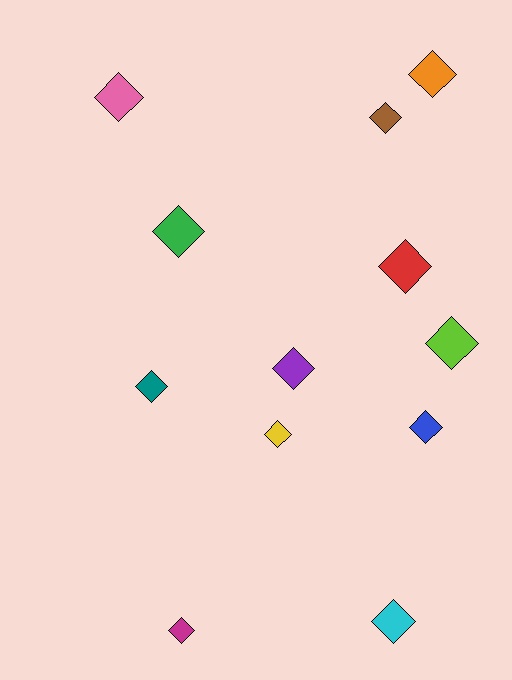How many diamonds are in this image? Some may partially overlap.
There are 12 diamonds.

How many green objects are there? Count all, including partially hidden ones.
There is 1 green object.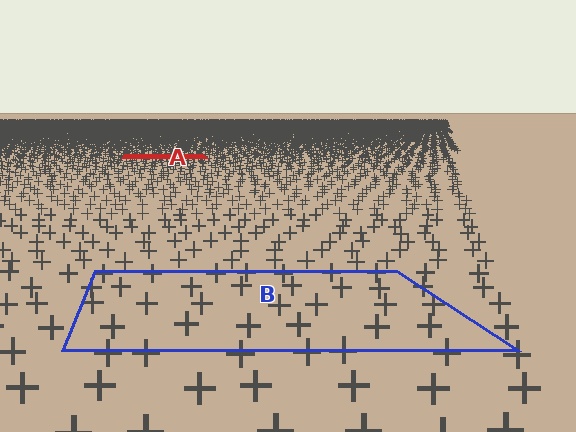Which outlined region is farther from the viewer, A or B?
Region A is farther from the viewer — the texture elements inside it appear smaller and more densely packed.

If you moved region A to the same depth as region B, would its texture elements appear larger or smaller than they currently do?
They would appear larger. At a closer depth, the same texture elements are projected at a bigger on-screen size.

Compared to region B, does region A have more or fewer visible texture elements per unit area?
Region A has more texture elements per unit area — they are packed more densely because it is farther away.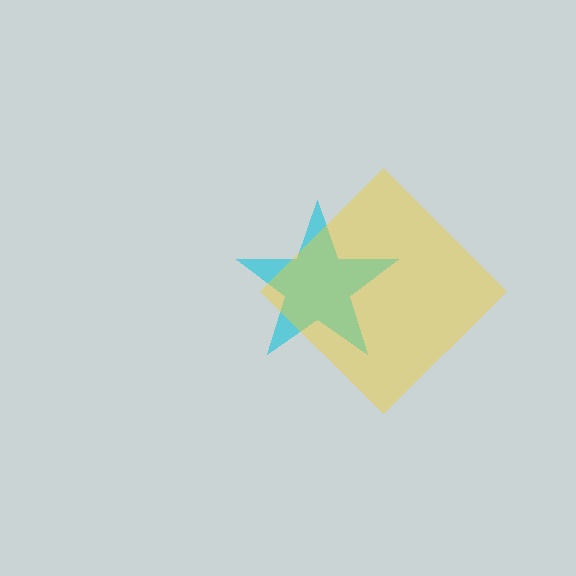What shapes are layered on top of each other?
The layered shapes are: a cyan star, a yellow diamond.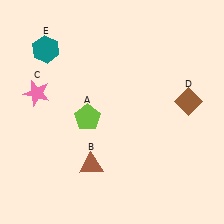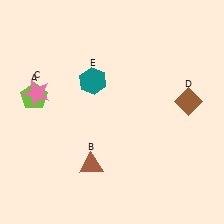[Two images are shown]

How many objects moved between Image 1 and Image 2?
2 objects moved between the two images.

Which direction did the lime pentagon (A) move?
The lime pentagon (A) moved left.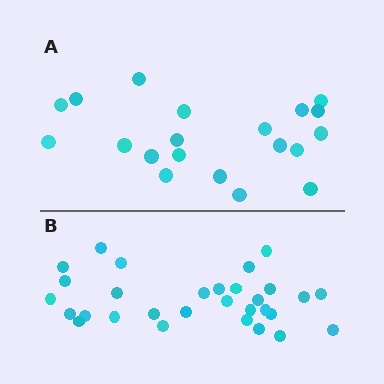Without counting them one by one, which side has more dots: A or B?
Region B (the bottom region) has more dots.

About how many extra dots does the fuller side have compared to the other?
Region B has roughly 10 or so more dots than region A.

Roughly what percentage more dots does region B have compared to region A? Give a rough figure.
About 50% more.